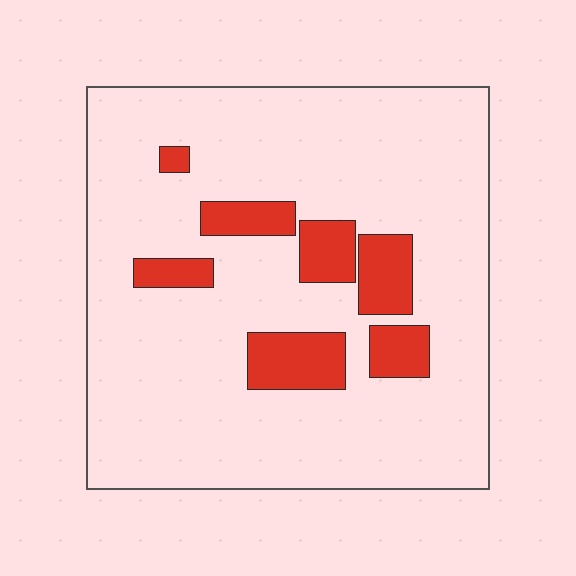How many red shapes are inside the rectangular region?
7.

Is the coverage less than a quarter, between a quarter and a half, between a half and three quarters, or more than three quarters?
Less than a quarter.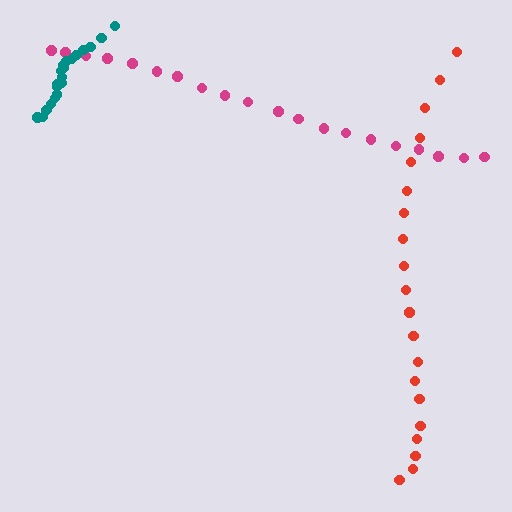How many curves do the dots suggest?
There are 3 distinct paths.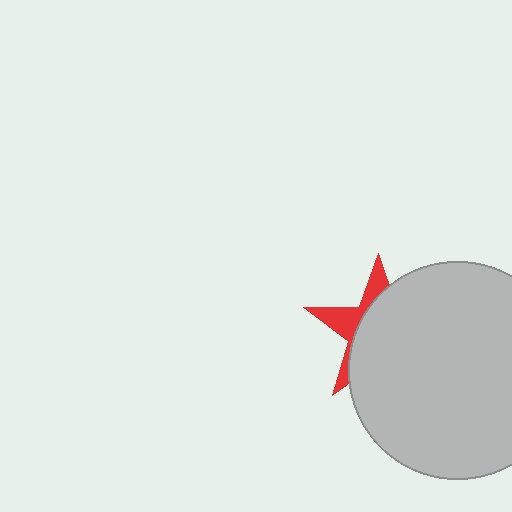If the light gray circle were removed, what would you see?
You would see the complete red star.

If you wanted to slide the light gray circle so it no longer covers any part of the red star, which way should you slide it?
Slide it right — that is the most direct way to separate the two shapes.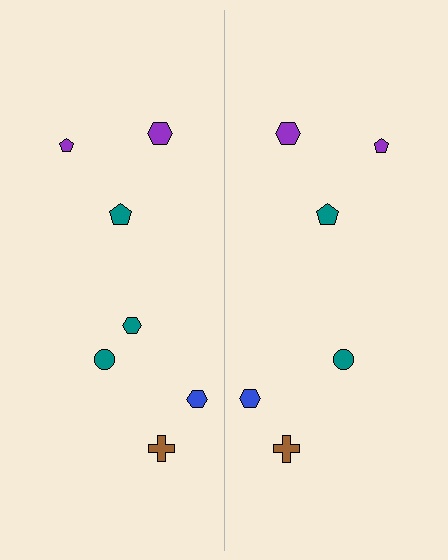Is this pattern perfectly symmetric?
No, the pattern is not perfectly symmetric. A teal hexagon is missing from the right side.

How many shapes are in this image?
There are 13 shapes in this image.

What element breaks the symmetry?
A teal hexagon is missing from the right side.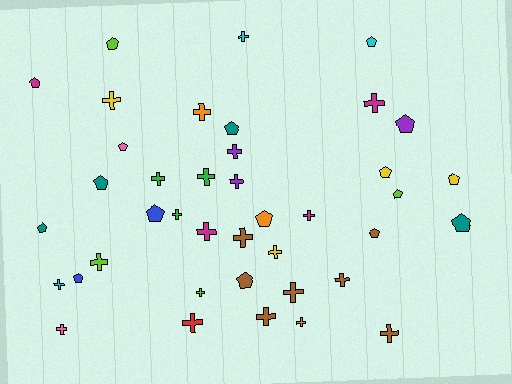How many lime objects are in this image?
There are 4 lime objects.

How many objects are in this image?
There are 40 objects.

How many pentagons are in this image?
There are 17 pentagons.